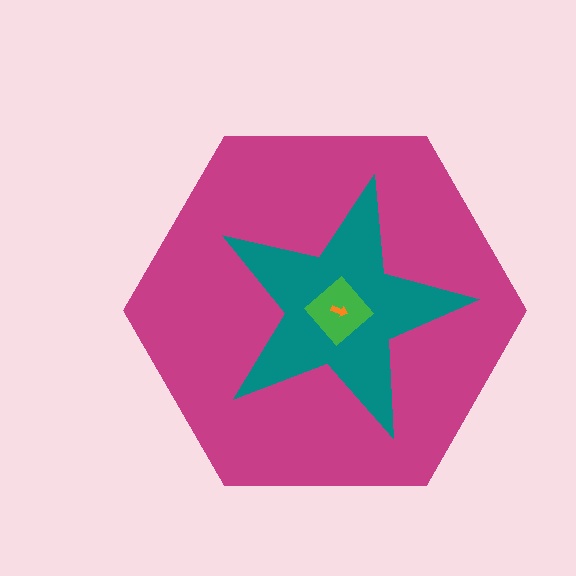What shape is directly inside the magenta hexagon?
The teal star.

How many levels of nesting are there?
4.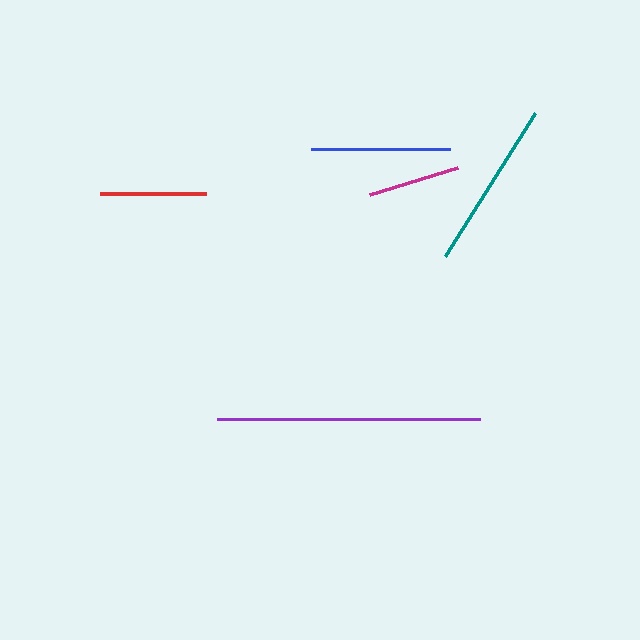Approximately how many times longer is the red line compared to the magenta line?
The red line is approximately 1.1 times the length of the magenta line.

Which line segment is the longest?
The purple line is the longest at approximately 263 pixels.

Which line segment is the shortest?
The magenta line is the shortest at approximately 92 pixels.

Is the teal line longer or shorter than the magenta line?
The teal line is longer than the magenta line.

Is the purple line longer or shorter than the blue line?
The purple line is longer than the blue line.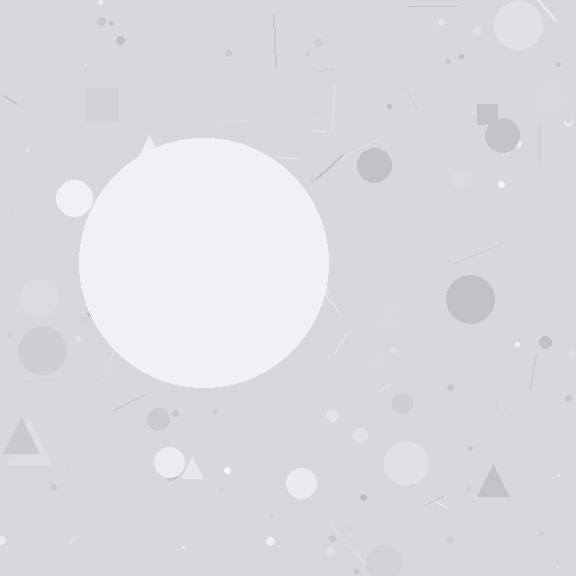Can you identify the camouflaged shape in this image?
The camouflaged shape is a circle.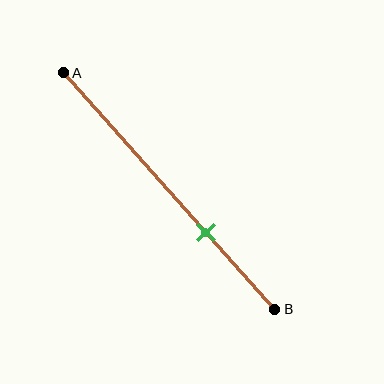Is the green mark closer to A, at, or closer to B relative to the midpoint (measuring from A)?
The green mark is closer to point B than the midpoint of segment AB.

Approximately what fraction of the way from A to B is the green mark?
The green mark is approximately 70% of the way from A to B.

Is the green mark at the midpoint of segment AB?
No, the mark is at about 70% from A, not at the 50% midpoint.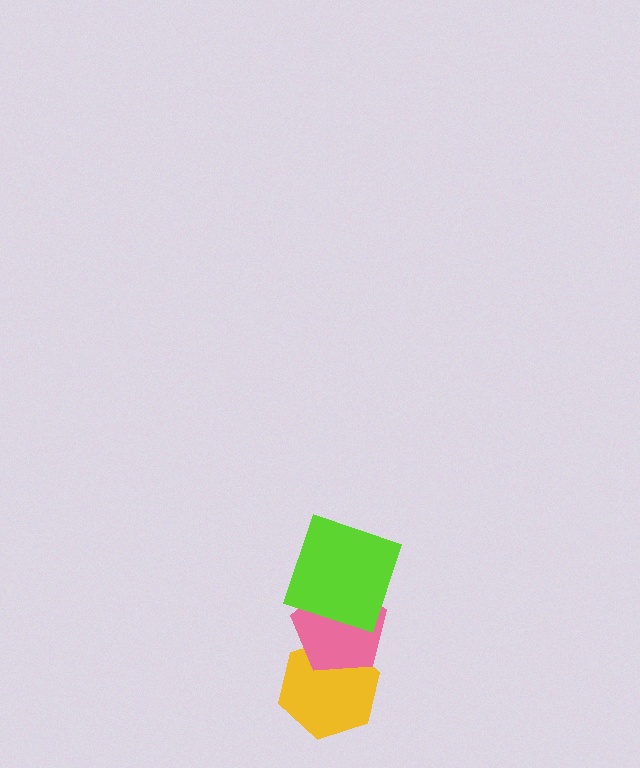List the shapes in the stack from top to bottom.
From top to bottom: the lime square, the pink pentagon, the yellow hexagon.